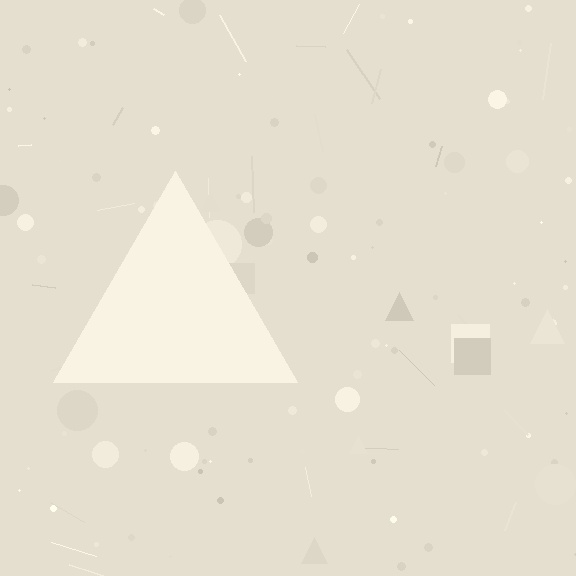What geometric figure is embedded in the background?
A triangle is embedded in the background.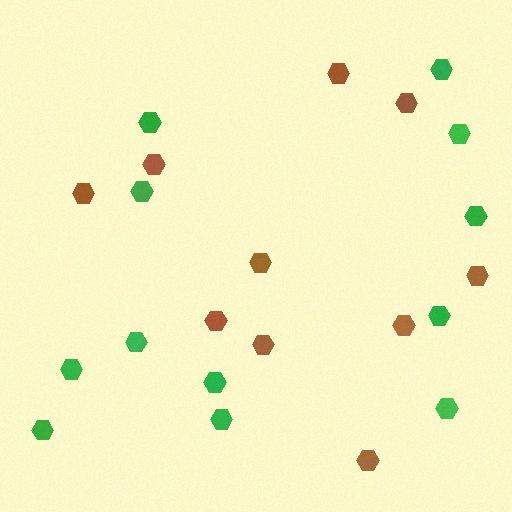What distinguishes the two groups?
There are 2 groups: one group of brown hexagons (10) and one group of green hexagons (12).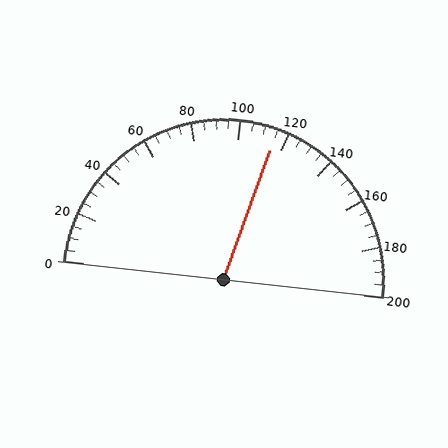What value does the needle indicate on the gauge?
The needle indicates approximately 115.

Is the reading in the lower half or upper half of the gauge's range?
The reading is in the upper half of the range (0 to 200).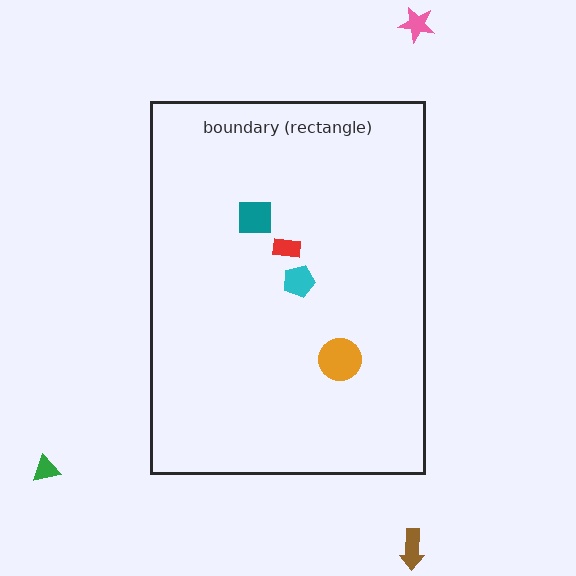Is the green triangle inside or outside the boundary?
Outside.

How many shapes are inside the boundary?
4 inside, 3 outside.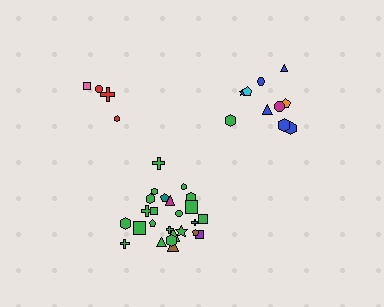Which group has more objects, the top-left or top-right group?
The top-right group.